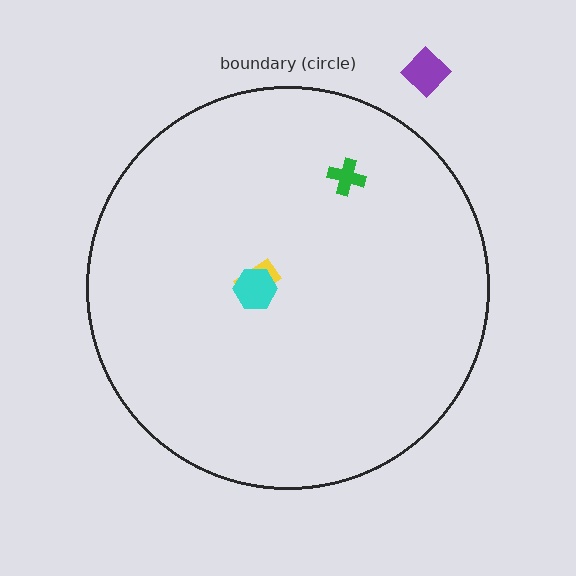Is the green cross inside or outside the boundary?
Inside.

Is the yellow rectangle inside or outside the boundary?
Inside.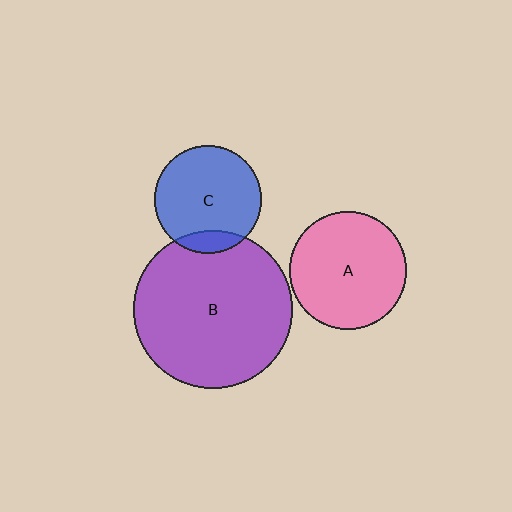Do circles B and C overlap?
Yes.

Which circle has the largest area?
Circle B (purple).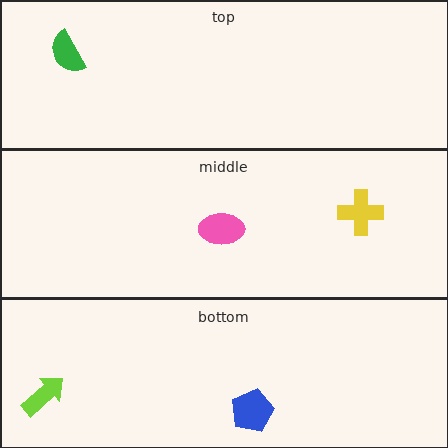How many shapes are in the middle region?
2.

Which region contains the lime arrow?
The bottom region.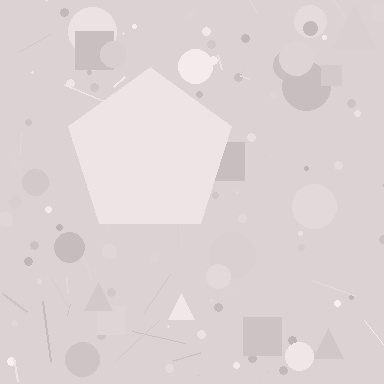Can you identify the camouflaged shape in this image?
The camouflaged shape is a pentagon.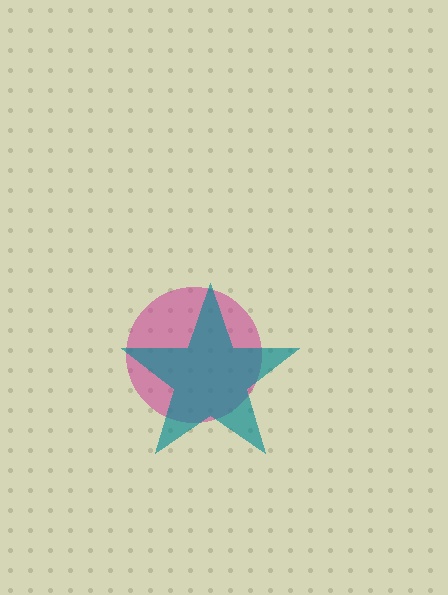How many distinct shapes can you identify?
There are 2 distinct shapes: a magenta circle, a teal star.